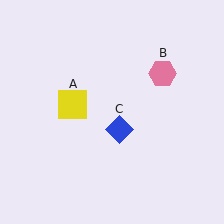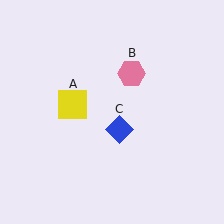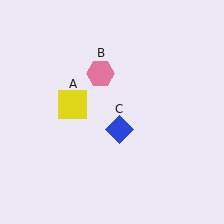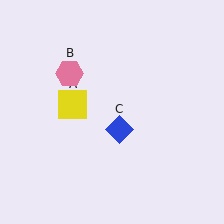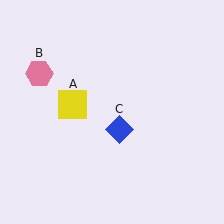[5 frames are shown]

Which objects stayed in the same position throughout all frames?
Yellow square (object A) and blue diamond (object C) remained stationary.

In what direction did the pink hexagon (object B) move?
The pink hexagon (object B) moved left.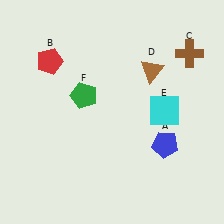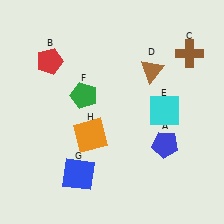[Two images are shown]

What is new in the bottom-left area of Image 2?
An orange square (H) was added in the bottom-left area of Image 2.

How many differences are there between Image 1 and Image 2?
There are 2 differences between the two images.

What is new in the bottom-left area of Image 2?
A blue square (G) was added in the bottom-left area of Image 2.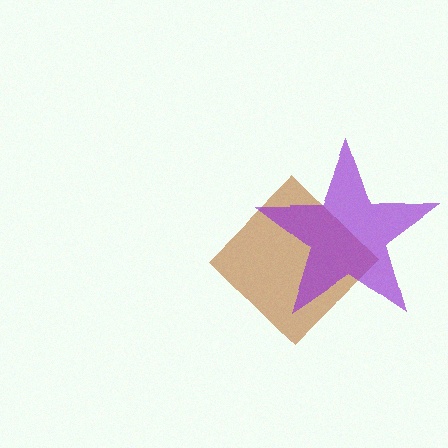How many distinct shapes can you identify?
There are 2 distinct shapes: a brown diamond, a purple star.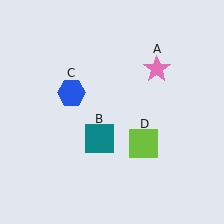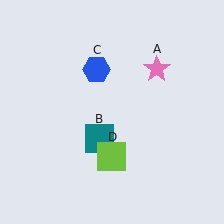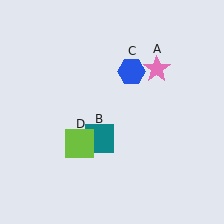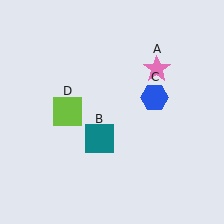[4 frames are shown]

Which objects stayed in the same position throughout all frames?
Pink star (object A) and teal square (object B) remained stationary.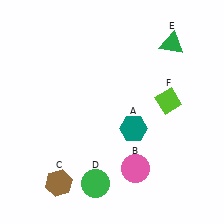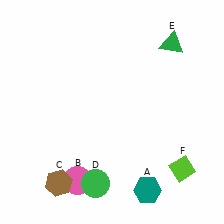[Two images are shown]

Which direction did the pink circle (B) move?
The pink circle (B) moved left.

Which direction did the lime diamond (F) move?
The lime diamond (F) moved down.